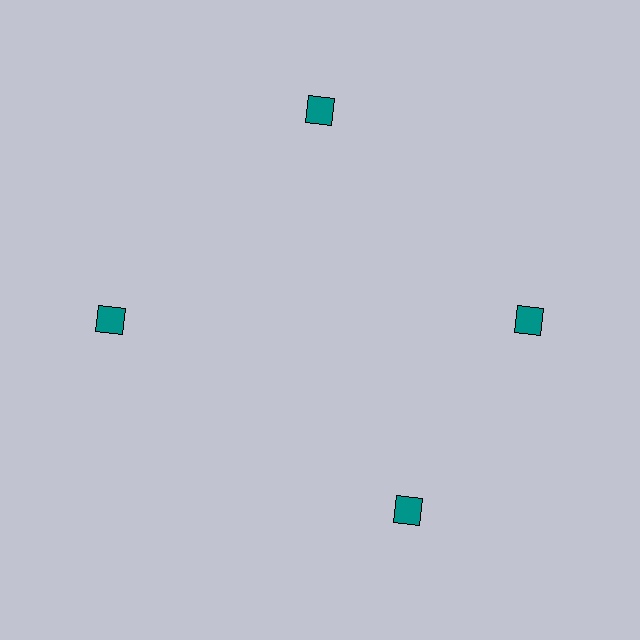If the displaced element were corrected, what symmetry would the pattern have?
It would have 4-fold rotational symmetry — the pattern would map onto itself every 90 degrees.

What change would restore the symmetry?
The symmetry would be restored by rotating it back into even spacing with its neighbors so that all 4 squares sit at equal angles and equal distance from the center.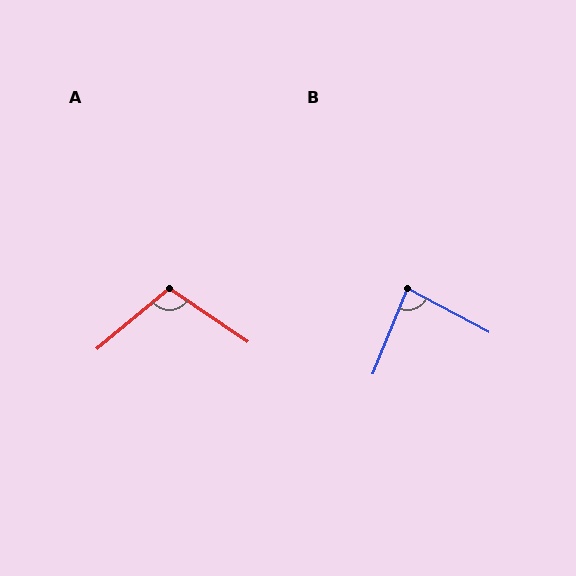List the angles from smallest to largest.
B (84°), A (106°).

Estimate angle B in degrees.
Approximately 84 degrees.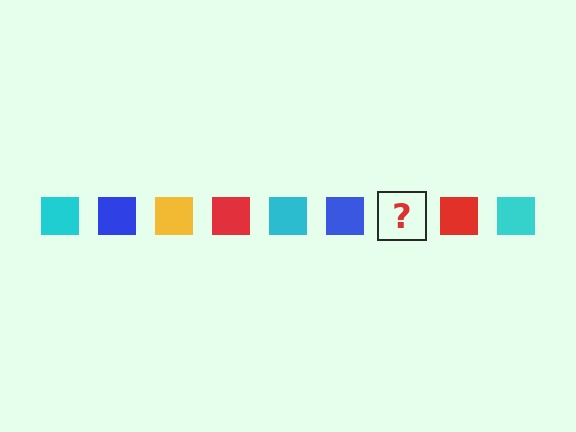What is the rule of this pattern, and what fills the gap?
The rule is that the pattern cycles through cyan, blue, yellow, red squares. The gap should be filled with a yellow square.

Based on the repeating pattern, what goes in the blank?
The blank should be a yellow square.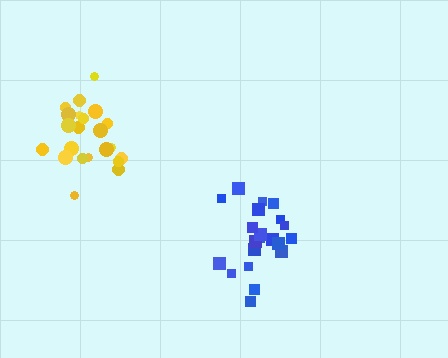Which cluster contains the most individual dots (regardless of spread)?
Yellow (22).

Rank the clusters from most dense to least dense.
blue, yellow.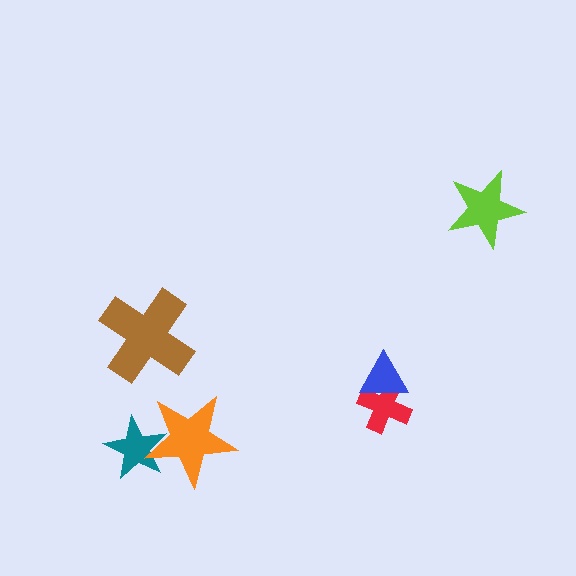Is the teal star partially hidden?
Yes, it is partially covered by another shape.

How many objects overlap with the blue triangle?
1 object overlaps with the blue triangle.